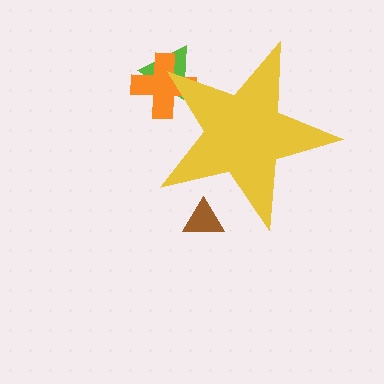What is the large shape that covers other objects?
A yellow star.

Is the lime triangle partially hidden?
Yes, the lime triangle is partially hidden behind the yellow star.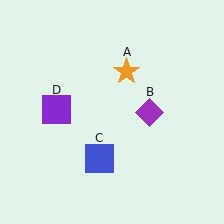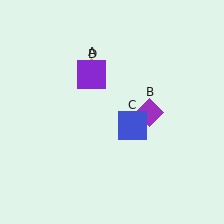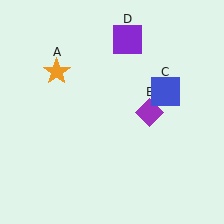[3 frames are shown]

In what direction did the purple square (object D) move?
The purple square (object D) moved up and to the right.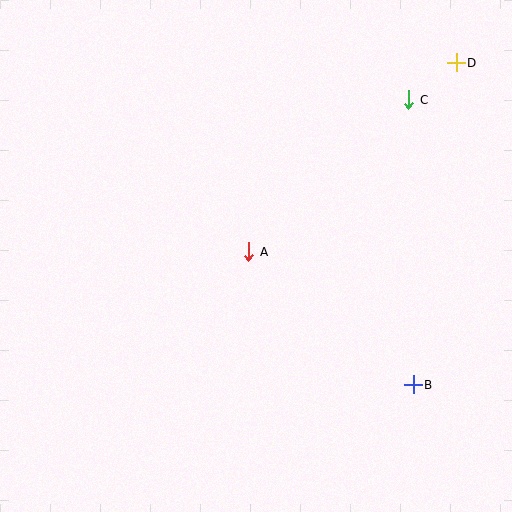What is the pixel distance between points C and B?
The distance between C and B is 285 pixels.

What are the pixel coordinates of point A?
Point A is at (249, 252).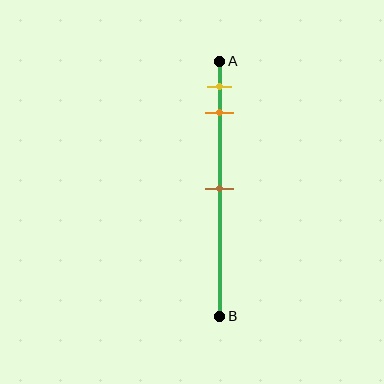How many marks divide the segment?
There are 3 marks dividing the segment.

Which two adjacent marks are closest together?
The yellow and orange marks are the closest adjacent pair.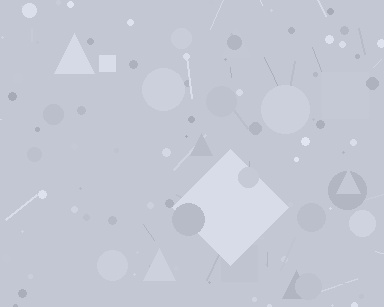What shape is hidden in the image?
A diamond is hidden in the image.